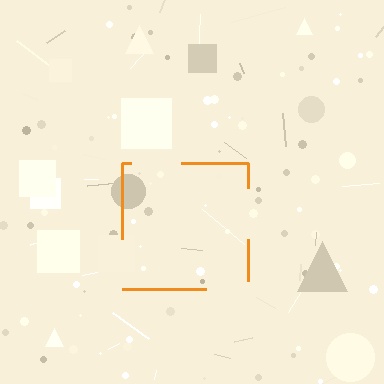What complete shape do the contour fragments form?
The contour fragments form a square.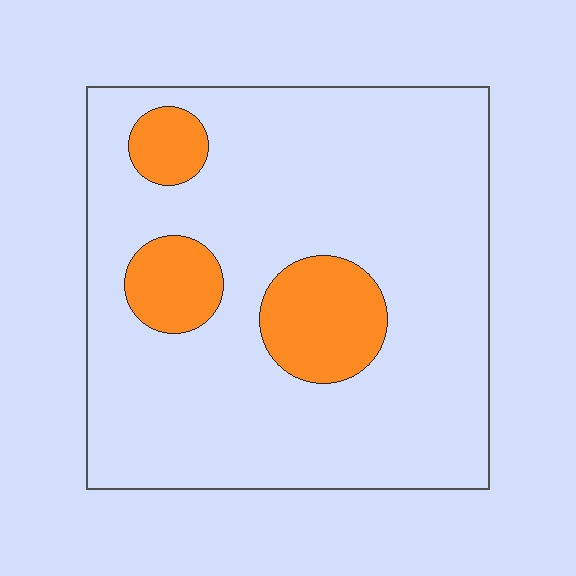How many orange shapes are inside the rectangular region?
3.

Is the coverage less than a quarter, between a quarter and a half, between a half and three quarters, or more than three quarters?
Less than a quarter.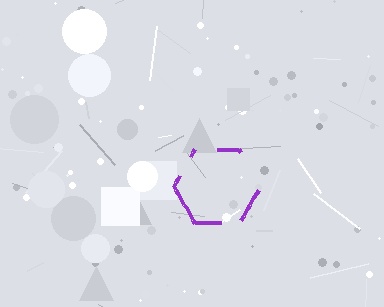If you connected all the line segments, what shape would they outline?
They would outline a hexagon.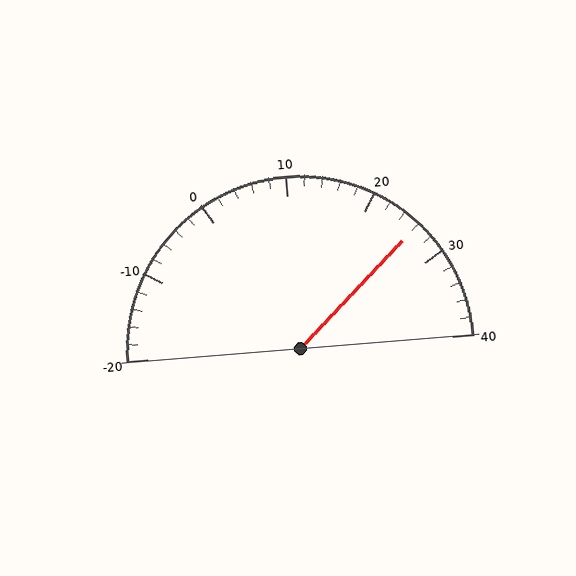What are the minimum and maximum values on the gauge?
The gauge ranges from -20 to 40.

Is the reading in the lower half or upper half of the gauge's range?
The reading is in the upper half of the range (-20 to 40).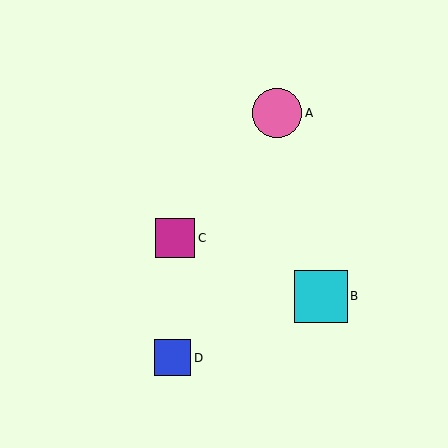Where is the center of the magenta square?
The center of the magenta square is at (175, 238).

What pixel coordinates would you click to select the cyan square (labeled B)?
Click at (321, 296) to select the cyan square B.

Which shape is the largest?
The cyan square (labeled B) is the largest.